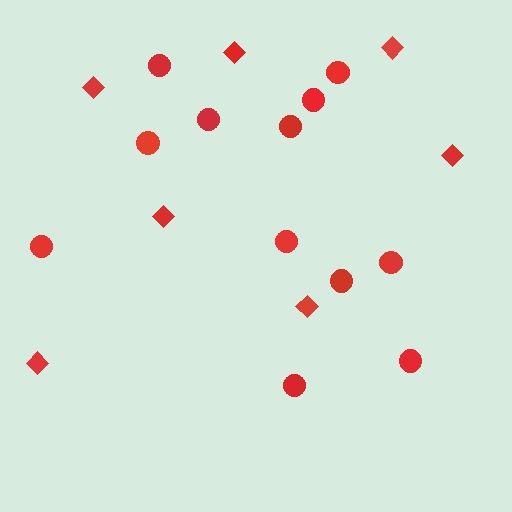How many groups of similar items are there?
There are 2 groups: one group of diamonds (7) and one group of circles (12).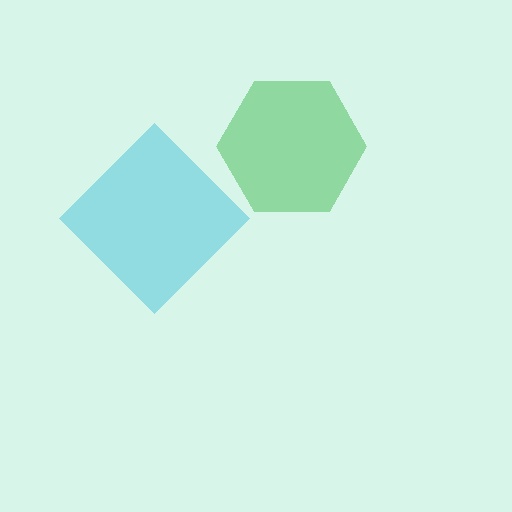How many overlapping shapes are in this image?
There are 2 overlapping shapes in the image.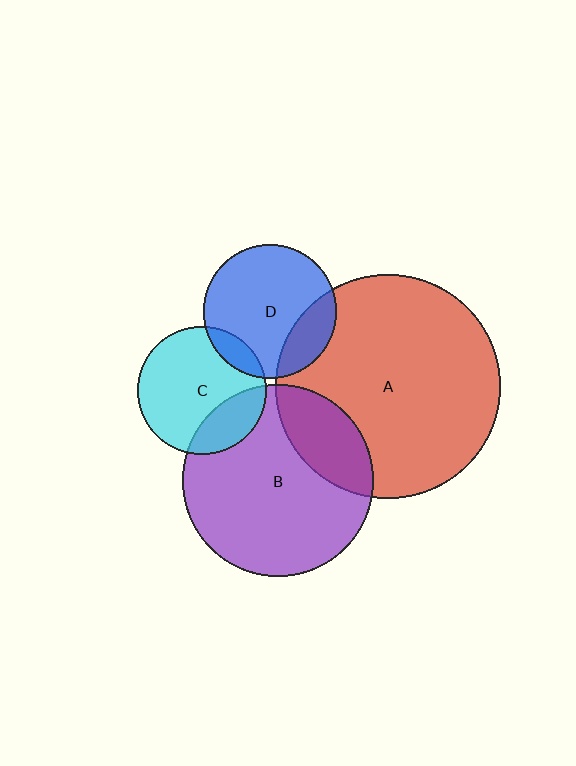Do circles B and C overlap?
Yes.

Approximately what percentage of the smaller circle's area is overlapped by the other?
Approximately 25%.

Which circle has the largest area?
Circle A (red).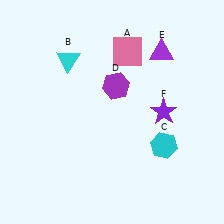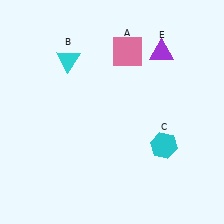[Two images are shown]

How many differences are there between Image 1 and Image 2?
There are 2 differences between the two images.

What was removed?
The purple star (F), the purple hexagon (D) were removed in Image 2.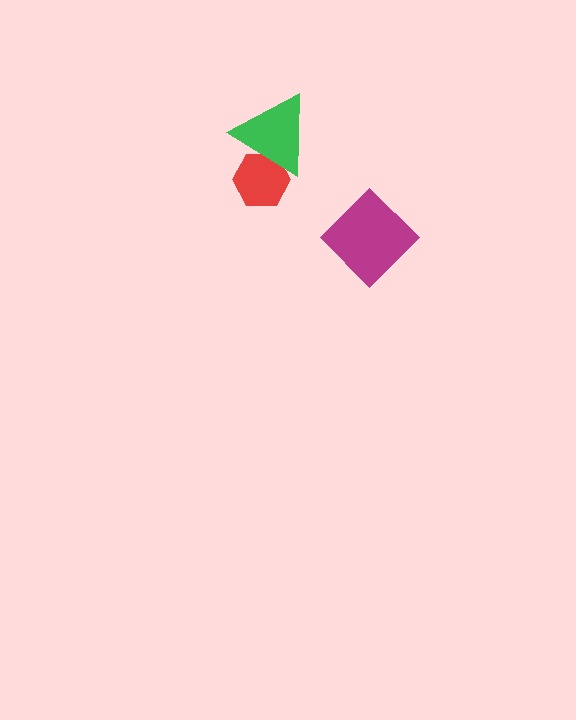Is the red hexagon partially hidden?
Yes, it is partially covered by another shape.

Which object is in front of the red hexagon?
The green triangle is in front of the red hexagon.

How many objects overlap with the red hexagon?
1 object overlaps with the red hexagon.